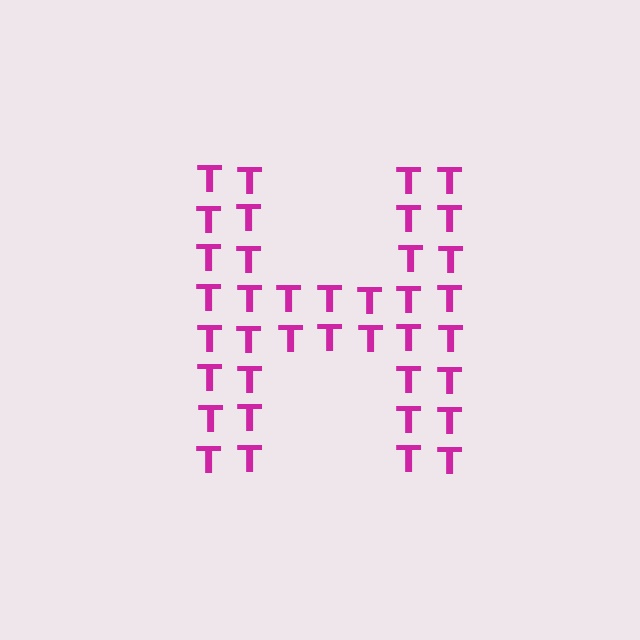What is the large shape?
The large shape is the letter H.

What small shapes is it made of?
It is made of small letter T's.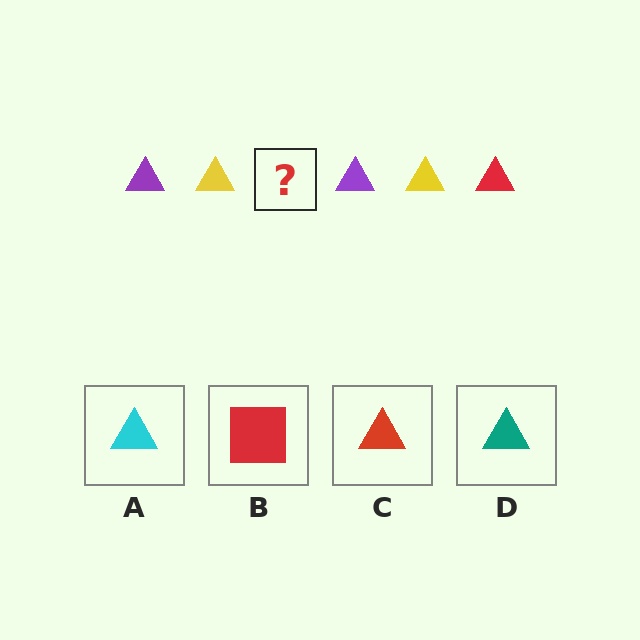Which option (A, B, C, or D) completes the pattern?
C.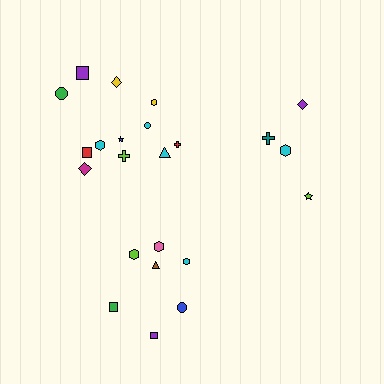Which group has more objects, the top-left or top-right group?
The top-left group.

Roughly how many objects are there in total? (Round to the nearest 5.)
Roughly 25 objects in total.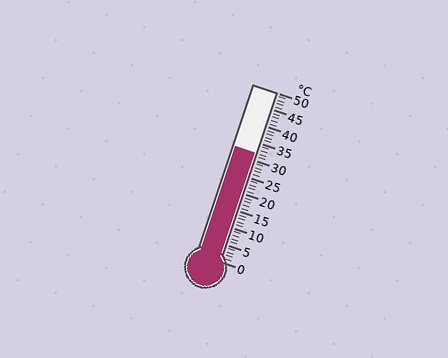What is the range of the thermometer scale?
The thermometer scale ranges from 0°C to 50°C.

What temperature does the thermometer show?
The thermometer shows approximately 32°C.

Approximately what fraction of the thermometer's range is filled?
The thermometer is filled to approximately 65% of its range.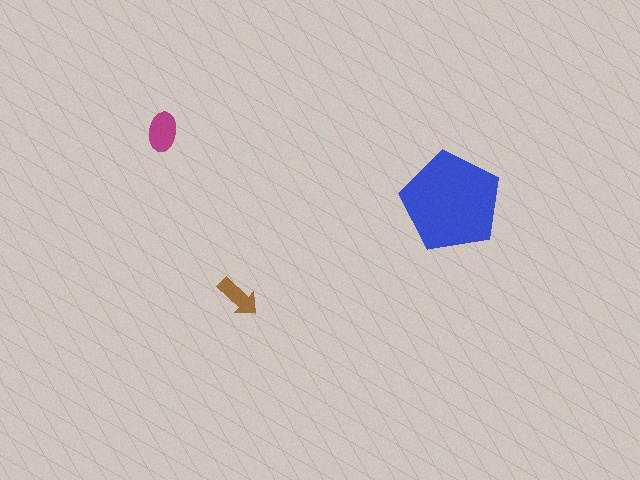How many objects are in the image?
There are 3 objects in the image.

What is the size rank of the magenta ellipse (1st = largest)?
2nd.